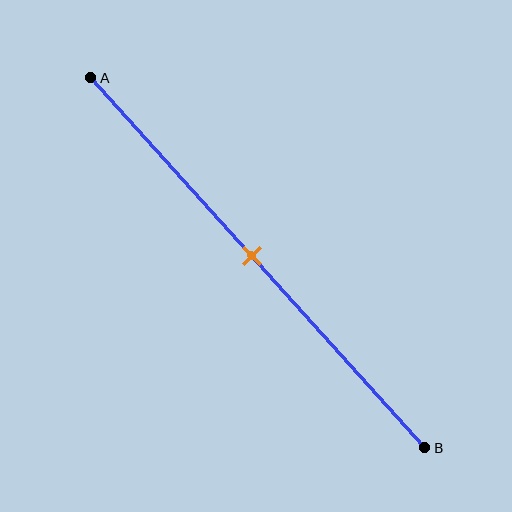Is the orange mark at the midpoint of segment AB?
Yes, the mark is approximately at the midpoint.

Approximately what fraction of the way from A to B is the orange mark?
The orange mark is approximately 50% of the way from A to B.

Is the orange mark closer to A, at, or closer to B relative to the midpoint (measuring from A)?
The orange mark is approximately at the midpoint of segment AB.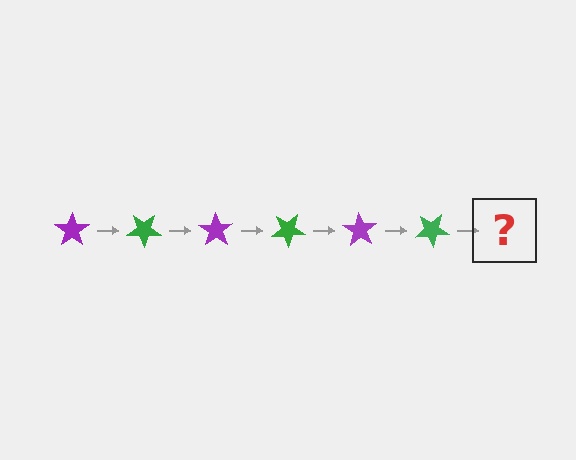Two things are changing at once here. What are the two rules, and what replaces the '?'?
The two rules are that it rotates 35 degrees each step and the color cycles through purple and green. The '?' should be a purple star, rotated 210 degrees from the start.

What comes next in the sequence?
The next element should be a purple star, rotated 210 degrees from the start.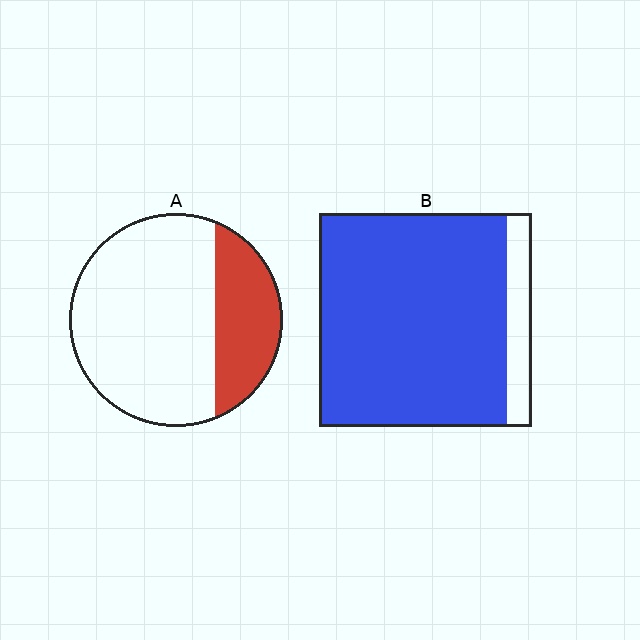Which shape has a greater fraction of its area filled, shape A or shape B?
Shape B.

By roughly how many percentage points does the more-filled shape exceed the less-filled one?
By roughly 60 percentage points (B over A).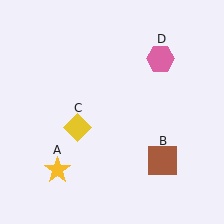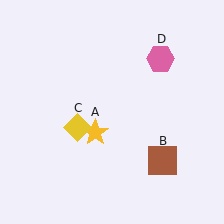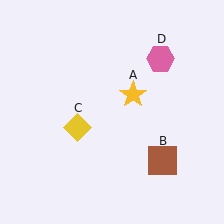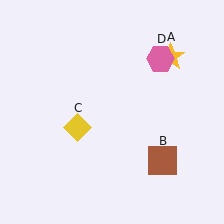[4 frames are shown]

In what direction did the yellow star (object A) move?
The yellow star (object A) moved up and to the right.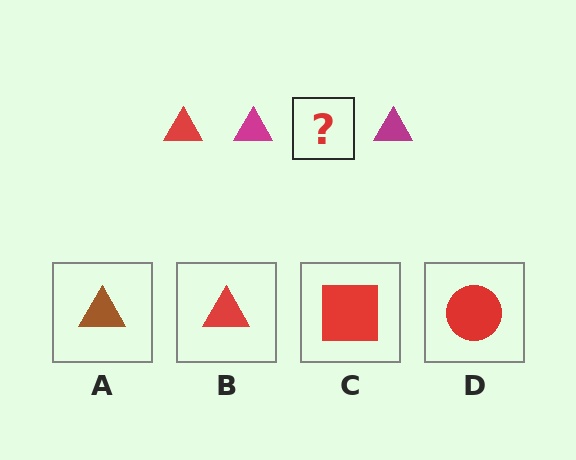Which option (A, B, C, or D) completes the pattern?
B.